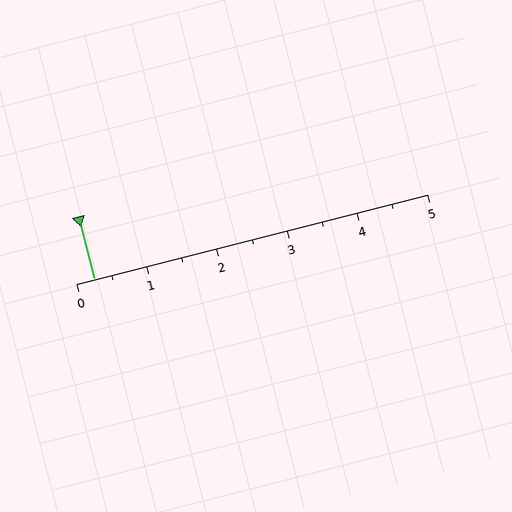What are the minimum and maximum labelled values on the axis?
The axis runs from 0 to 5.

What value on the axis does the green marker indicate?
The marker indicates approximately 0.2.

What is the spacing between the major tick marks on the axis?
The major ticks are spaced 1 apart.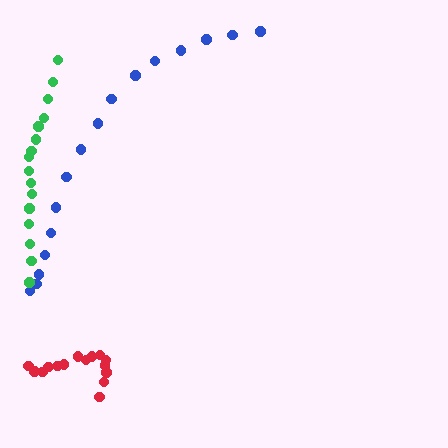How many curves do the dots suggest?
There are 3 distinct paths.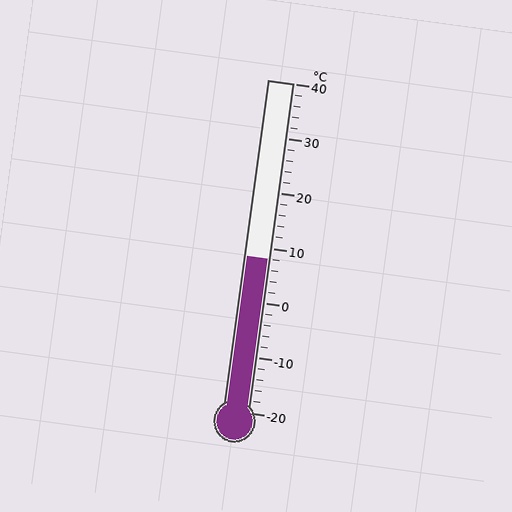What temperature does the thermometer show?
The thermometer shows approximately 8°C.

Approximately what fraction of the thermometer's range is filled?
The thermometer is filled to approximately 45% of its range.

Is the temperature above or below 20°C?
The temperature is below 20°C.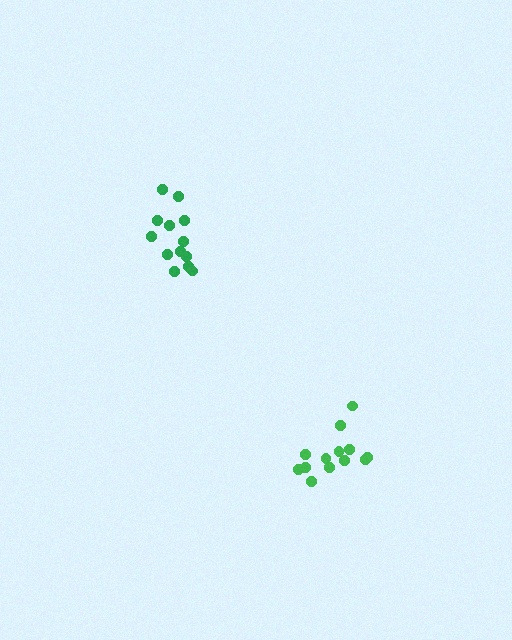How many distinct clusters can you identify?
There are 2 distinct clusters.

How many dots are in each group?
Group 1: 13 dots, Group 2: 13 dots (26 total).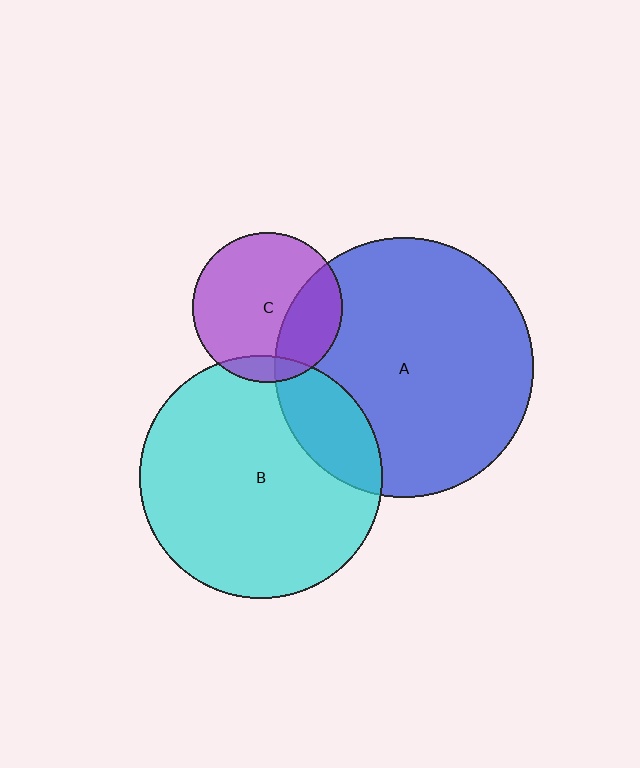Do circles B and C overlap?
Yes.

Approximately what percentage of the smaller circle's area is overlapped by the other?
Approximately 10%.